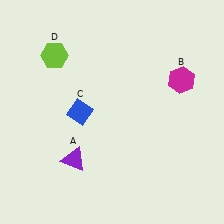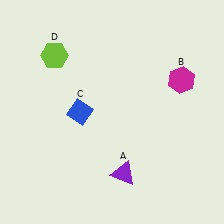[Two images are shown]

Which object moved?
The purple triangle (A) moved right.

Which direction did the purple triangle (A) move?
The purple triangle (A) moved right.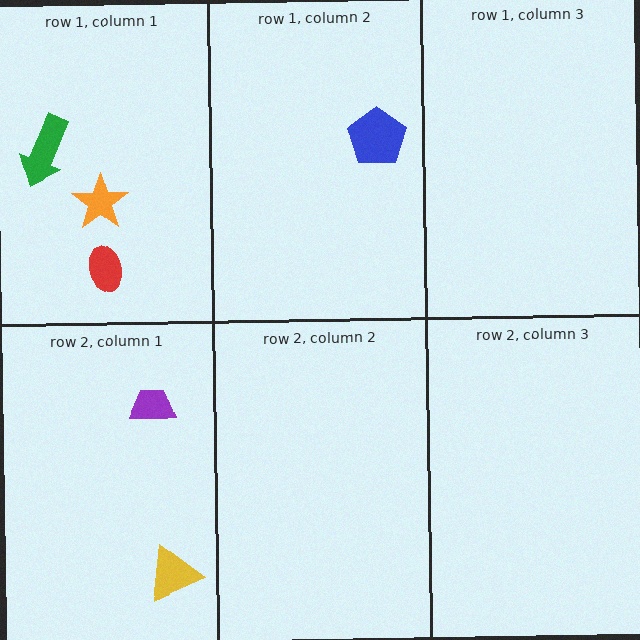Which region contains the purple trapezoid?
The row 2, column 1 region.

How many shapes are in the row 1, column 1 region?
3.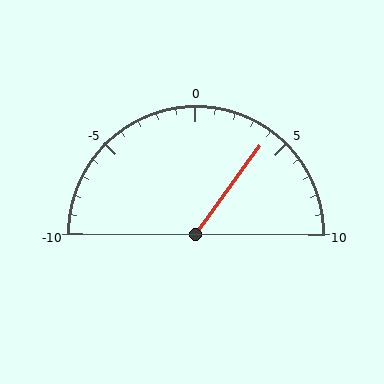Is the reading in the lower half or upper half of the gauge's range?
The reading is in the upper half of the range (-10 to 10).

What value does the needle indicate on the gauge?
The needle indicates approximately 4.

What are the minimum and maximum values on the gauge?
The gauge ranges from -10 to 10.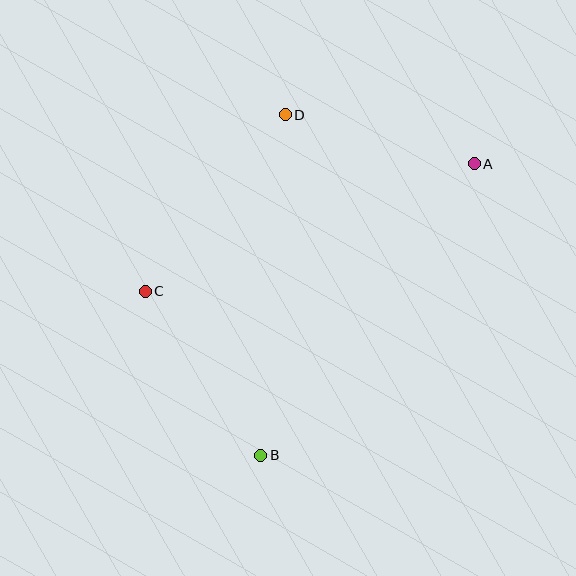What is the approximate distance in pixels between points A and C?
The distance between A and C is approximately 353 pixels.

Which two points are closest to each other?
Points A and D are closest to each other.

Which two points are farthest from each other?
Points A and B are farthest from each other.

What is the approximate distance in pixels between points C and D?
The distance between C and D is approximately 226 pixels.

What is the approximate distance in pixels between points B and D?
The distance between B and D is approximately 342 pixels.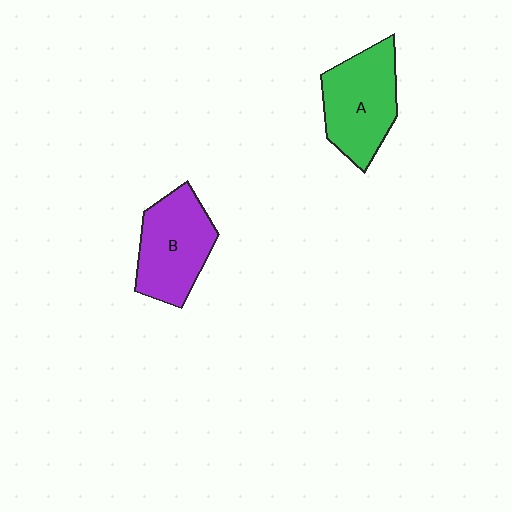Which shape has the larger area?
Shape A (green).